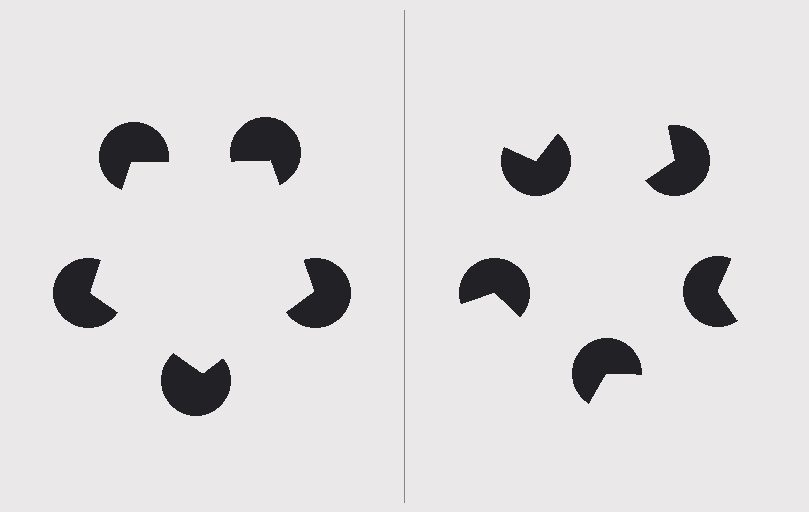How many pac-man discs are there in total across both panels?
10 — 5 on each side.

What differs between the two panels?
The pac-man discs are positioned identically on both sides; only the wedge orientations differ. On the left they align to a pentagon; on the right they are misaligned.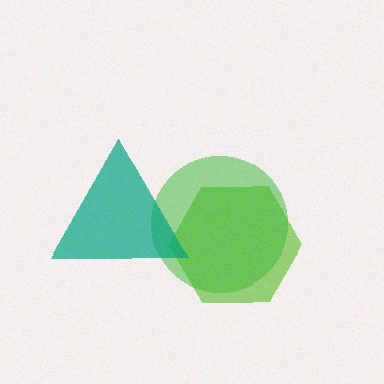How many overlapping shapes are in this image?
There are 3 overlapping shapes in the image.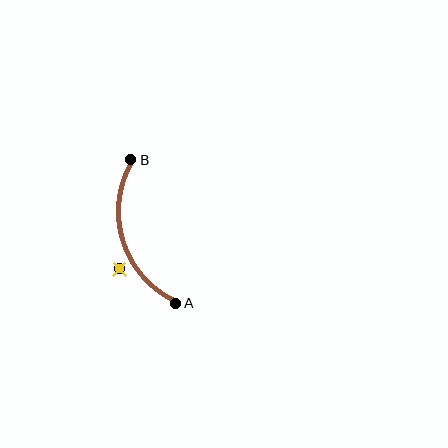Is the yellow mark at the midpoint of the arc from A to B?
No — the yellow mark does not lie on the arc at all. It sits slightly outside the curve.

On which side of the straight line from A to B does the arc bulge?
The arc bulges to the left of the straight line connecting A and B.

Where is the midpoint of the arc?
The arc midpoint is the point on the curve farthest from the straight line joining A and B. It sits to the left of that line.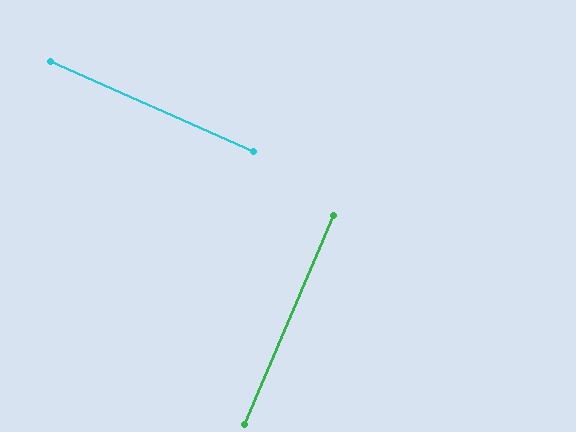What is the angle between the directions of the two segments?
Approximately 89 degrees.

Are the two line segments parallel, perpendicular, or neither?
Perpendicular — they meet at approximately 89°.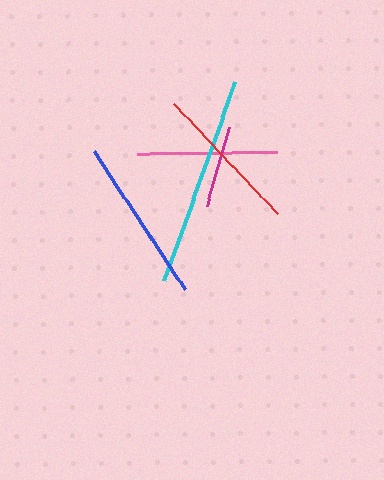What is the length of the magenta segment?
The magenta segment is approximately 82 pixels long.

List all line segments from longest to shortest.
From longest to shortest: cyan, blue, red, pink, magenta.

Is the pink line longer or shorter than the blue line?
The blue line is longer than the pink line.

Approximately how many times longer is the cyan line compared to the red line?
The cyan line is approximately 1.4 times the length of the red line.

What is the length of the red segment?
The red segment is approximately 151 pixels long.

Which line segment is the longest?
The cyan line is the longest at approximately 210 pixels.